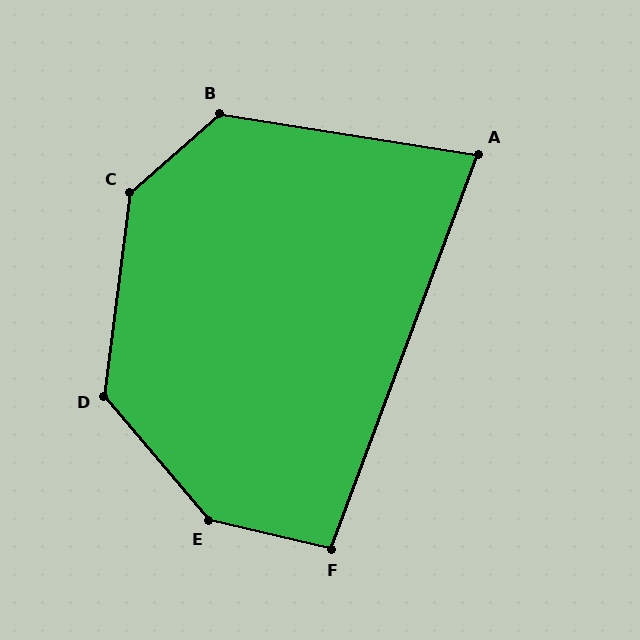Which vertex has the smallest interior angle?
A, at approximately 79 degrees.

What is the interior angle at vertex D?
Approximately 133 degrees (obtuse).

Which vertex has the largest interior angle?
E, at approximately 143 degrees.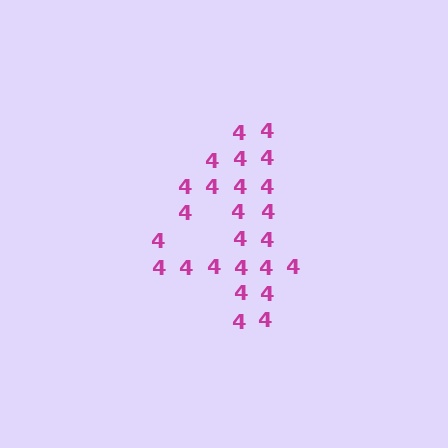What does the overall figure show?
The overall figure shows the digit 4.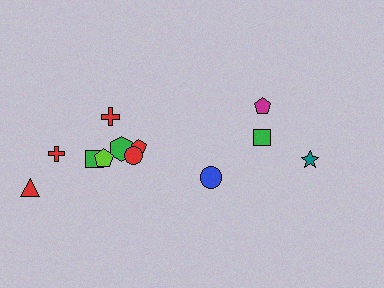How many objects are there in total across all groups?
There are 12 objects.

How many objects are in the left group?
There are 8 objects.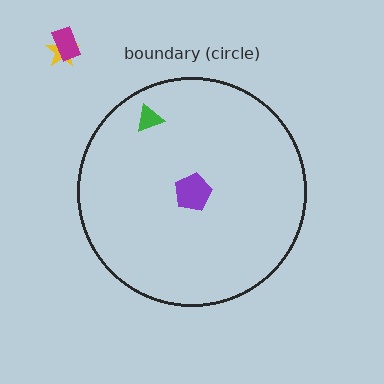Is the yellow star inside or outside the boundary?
Outside.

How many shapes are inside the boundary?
2 inside, 2 outside.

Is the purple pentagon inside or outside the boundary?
Inside.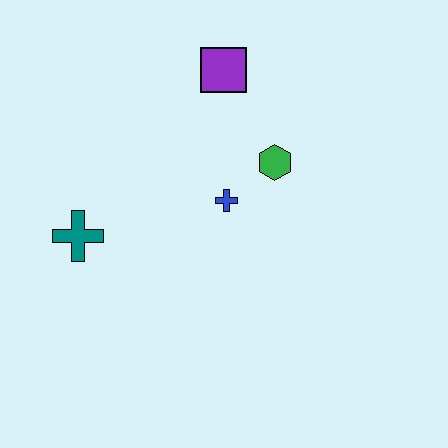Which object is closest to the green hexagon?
The blue cross is closest to the green hexagon.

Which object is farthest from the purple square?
The teal cross is farthest from the purple square.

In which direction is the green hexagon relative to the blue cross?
The green hexagon is to the right of the blue cross.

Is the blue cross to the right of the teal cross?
Yes